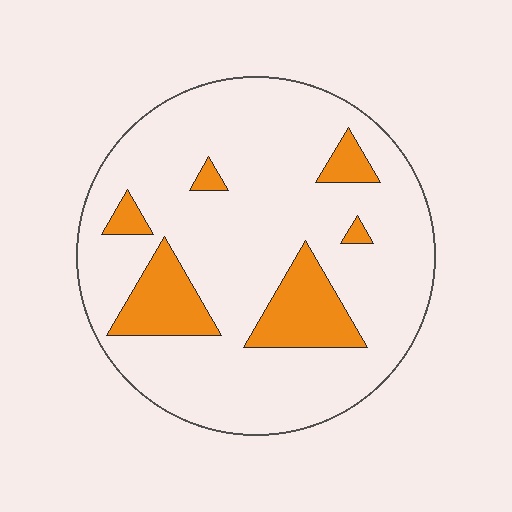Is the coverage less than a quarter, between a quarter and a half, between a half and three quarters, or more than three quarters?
Less than a quarter.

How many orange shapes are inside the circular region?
6.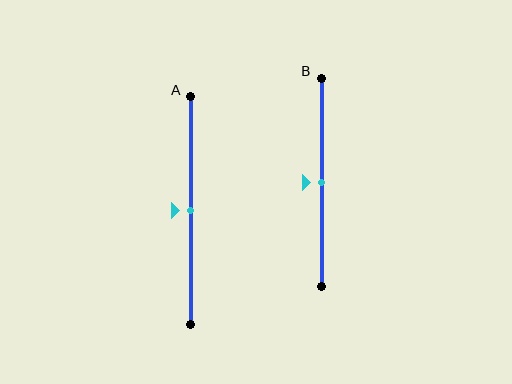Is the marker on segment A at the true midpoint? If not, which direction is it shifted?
Yes, the marker on segment A is at the true midpoint.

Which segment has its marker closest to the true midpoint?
Segment A has its marker closest to the true midpoint.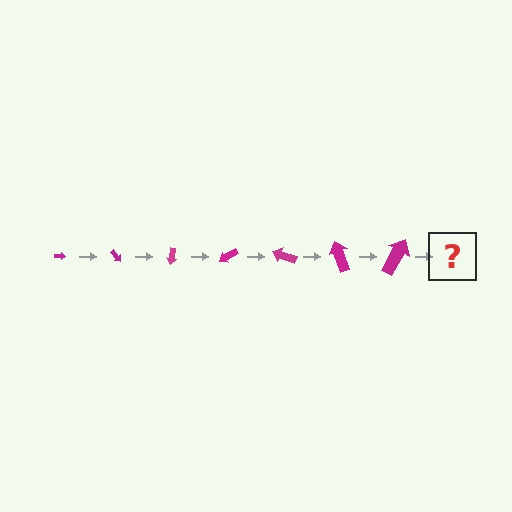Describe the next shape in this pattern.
It should be an arrow, larger than the previous one and rotated 350 degrees from the start.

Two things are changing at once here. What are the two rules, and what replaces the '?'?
The two rules are that the arrow grows larger each step and it rotates 50 degrees each step. The '?' should be an arrow, larger than the previous one and rotated 350 degrees from the start.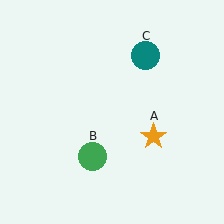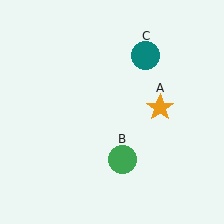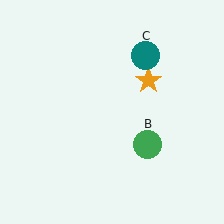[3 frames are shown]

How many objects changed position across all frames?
2 objects changed position: orange star (object A), green circle (object B).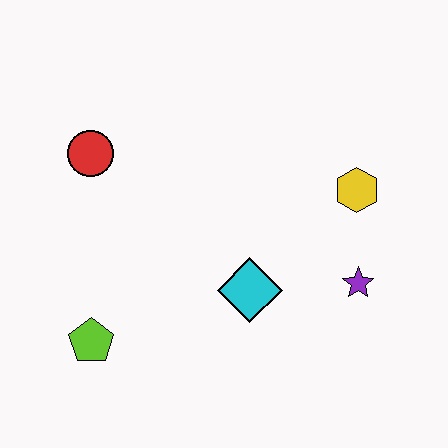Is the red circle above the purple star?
Yes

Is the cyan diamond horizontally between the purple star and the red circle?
Yes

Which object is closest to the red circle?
The lime pentagon is closest to the red circle.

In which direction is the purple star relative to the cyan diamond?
The purple star is to the right of the cyan diamond.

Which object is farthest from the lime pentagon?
The yellow hexagon is farthest from the lime pentagon.